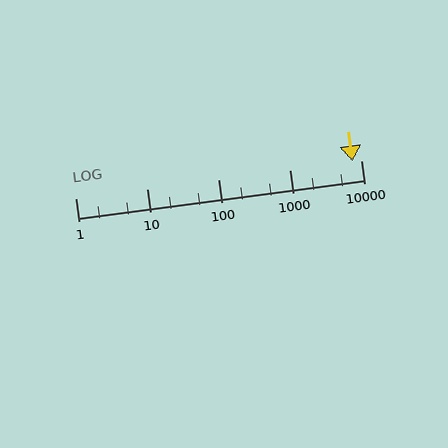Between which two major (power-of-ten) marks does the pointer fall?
The pointer is between 1000 and 10000.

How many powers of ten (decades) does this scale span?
The scale spans 4 decades, from 1 to 10000.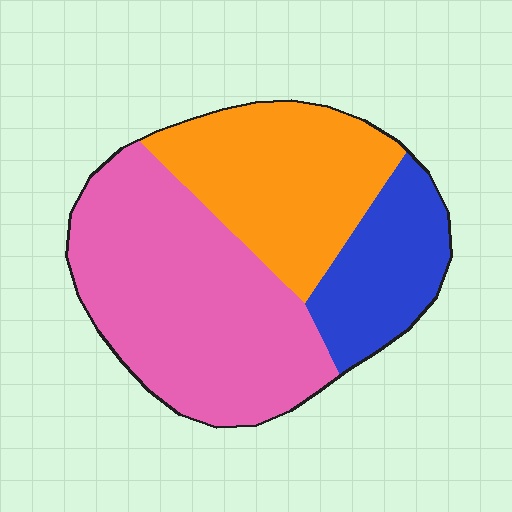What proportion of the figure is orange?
Orange covers 31% of the figure.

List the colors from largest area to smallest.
From largest to smallest: pink, orange, blue.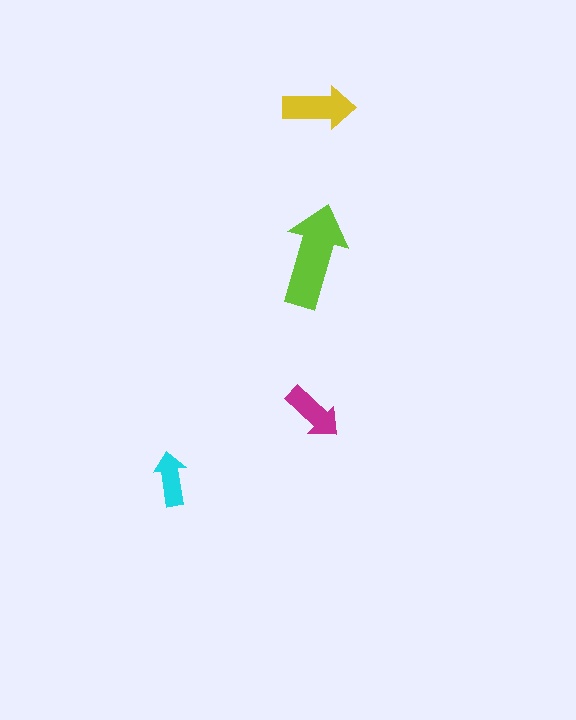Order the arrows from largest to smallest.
the lime one, the yellow one, the magenta one, the cyan one.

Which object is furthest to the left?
The cyan arrow is leftmost.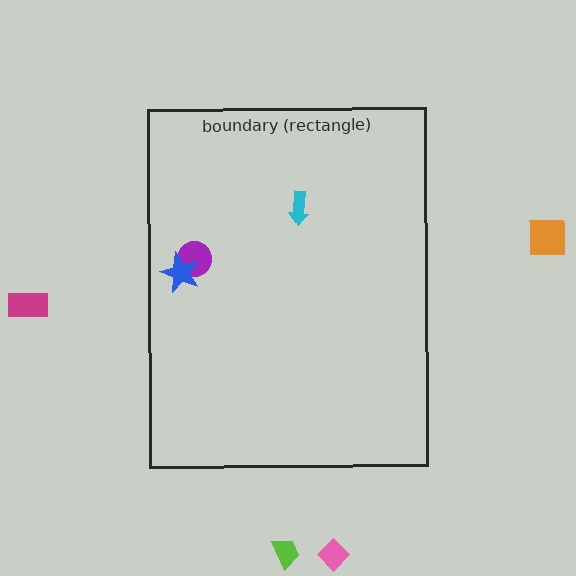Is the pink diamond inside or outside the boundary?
Outside.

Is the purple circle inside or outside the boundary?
Inside.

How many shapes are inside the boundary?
3 inside, 4 outside.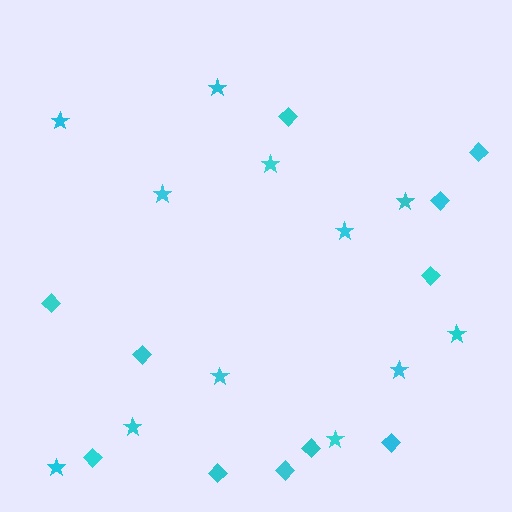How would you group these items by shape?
There are 2 groups: one group of stars (12) and one group of diamonds (11).